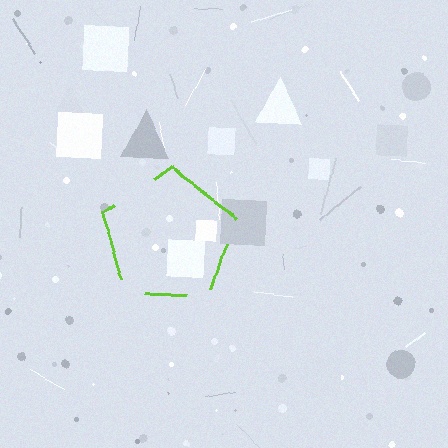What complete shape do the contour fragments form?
The contour fragments form a pentagon.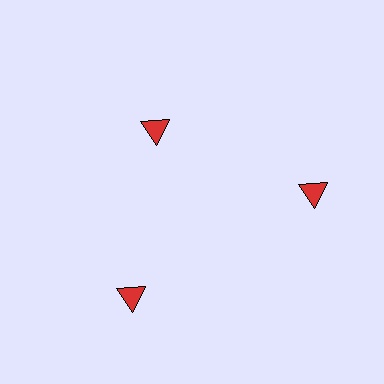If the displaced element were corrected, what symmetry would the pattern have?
It would have 3-fold rotational symmetry — the pattern would map onto itself every 120 degrees.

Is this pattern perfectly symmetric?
No. The 3 red triangles are arranged in a ring, but one element near the 11 o'clock position is pulled inward toward the center, breaking the 3-fold rotational symmetry.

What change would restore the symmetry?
The symmetry would be restored by moving it outward, back onto the ring so that all 3 triangles sit at equal angles and equal distance from the center.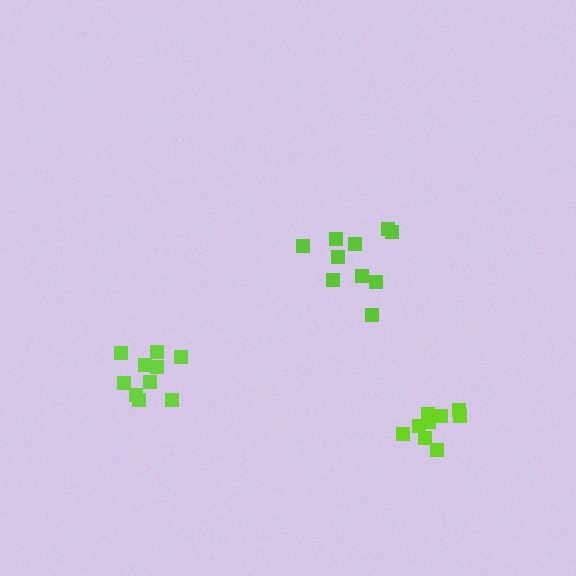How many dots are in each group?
Group 1: 10 dots, Group 2: 10 dots, Group 3: 9 dots (29 total).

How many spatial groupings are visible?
There are 3 spatial groupings.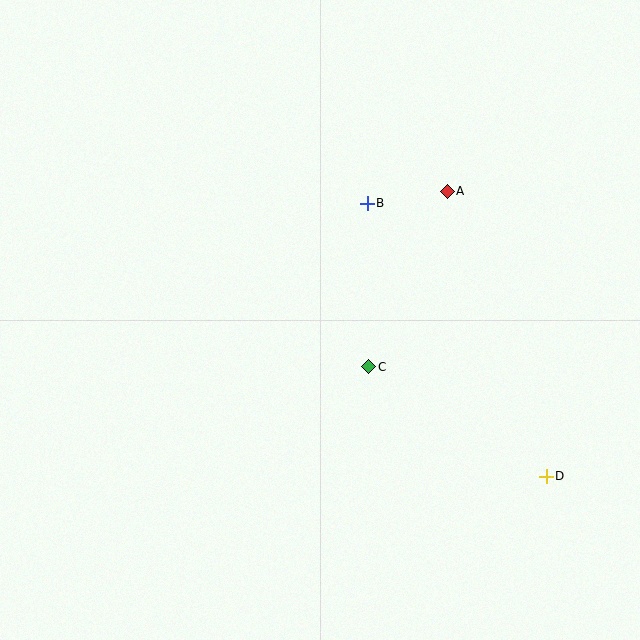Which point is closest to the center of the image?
Point C at (369, 367) is closest to the center.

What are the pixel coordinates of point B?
Point B is at (367, 203).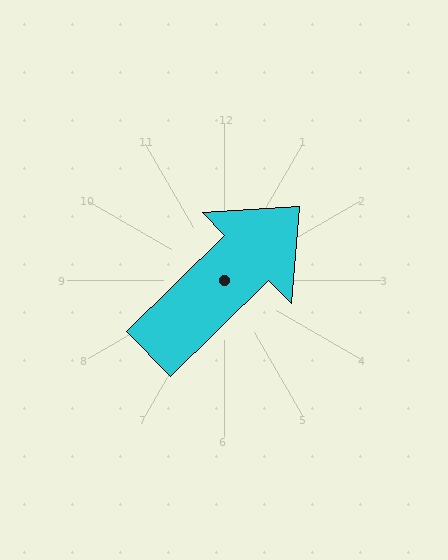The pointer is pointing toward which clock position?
Roughly 2 o'clock.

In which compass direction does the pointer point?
Northeast.